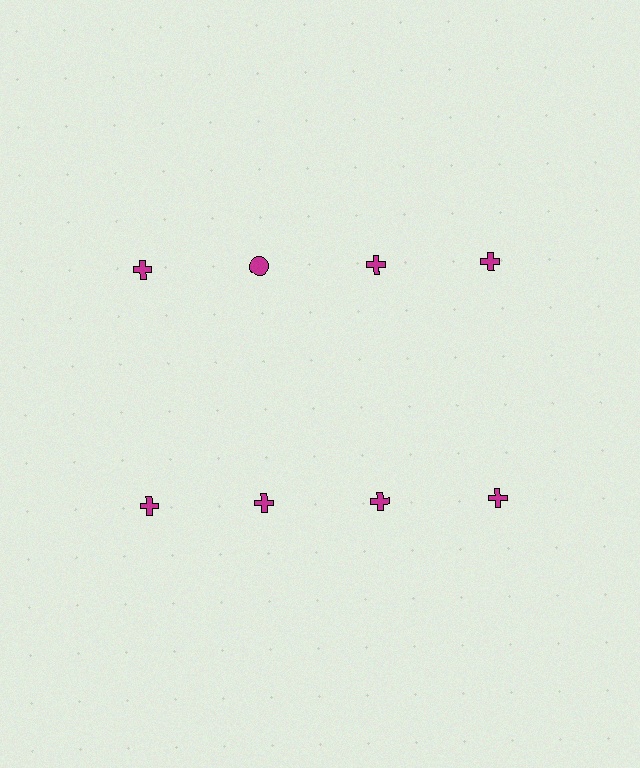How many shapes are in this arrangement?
There are 8 shapes arranged in a grid pattern.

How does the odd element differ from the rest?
It has a different shape: circle instead of cross.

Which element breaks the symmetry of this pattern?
The magenta circle in the top row, second from left column breaks the symmetry. All other shapes are magenta crosses.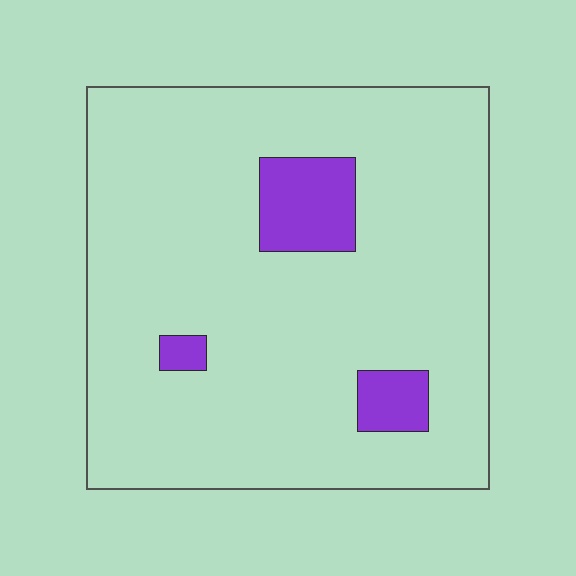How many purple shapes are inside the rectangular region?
3.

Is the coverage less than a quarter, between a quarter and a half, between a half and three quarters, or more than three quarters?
Less than a quarter.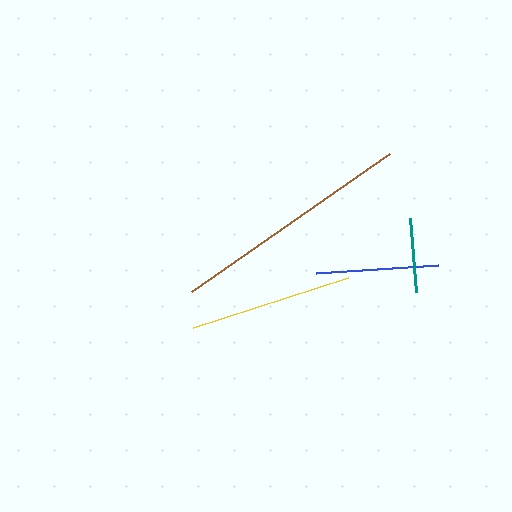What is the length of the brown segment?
The brown segment is approximately 241 pixels long.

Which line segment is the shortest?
The teal line is the shortest at approximately 75 pixels.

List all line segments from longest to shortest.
From longest to shortest: brown, yellow, blue, teal.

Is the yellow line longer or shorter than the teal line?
The yellow line is longer than the teal line.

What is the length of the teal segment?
The teal segment is approximately 75 pixels long.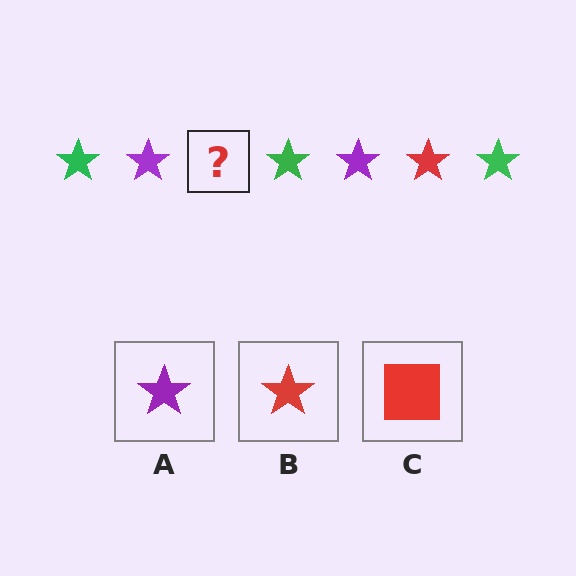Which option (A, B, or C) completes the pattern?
B.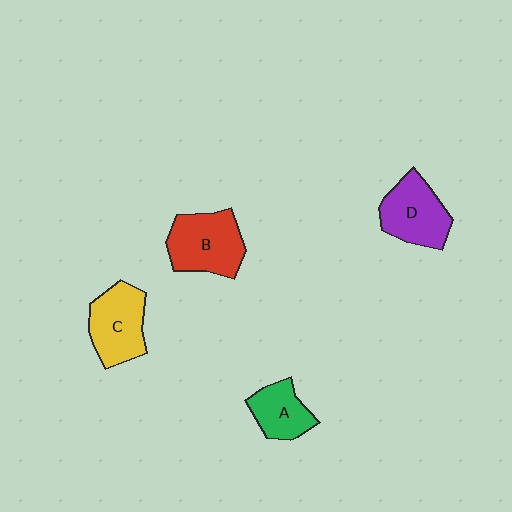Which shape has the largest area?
Shape B (red).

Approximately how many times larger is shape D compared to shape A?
Approximately 1.3 times.